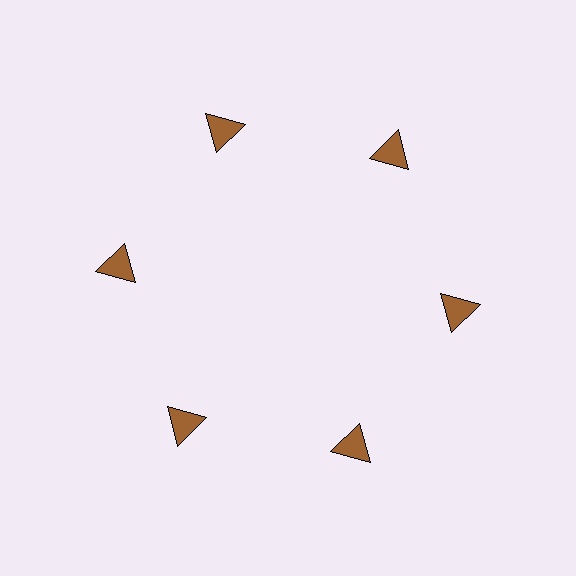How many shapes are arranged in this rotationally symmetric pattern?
There are 6 shapes, arranged in 6 groups of 1.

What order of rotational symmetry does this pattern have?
This pattern has 6-fold rotational symmetry.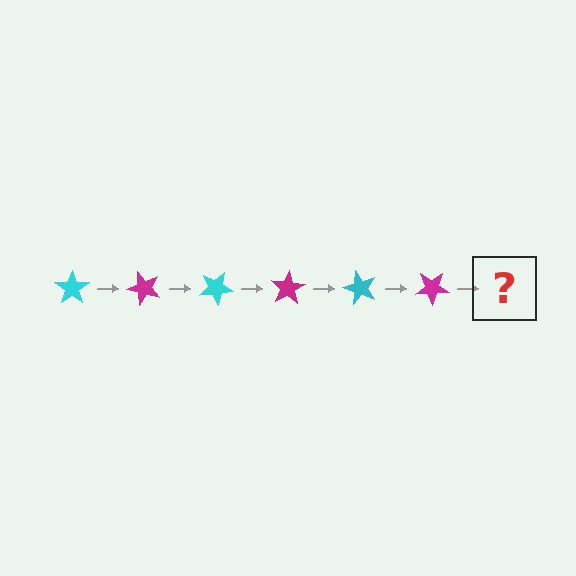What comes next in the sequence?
The next element should be a cyan star, rotated 300 degrees from the start.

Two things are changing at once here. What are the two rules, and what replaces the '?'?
The two rules are that it rotates 50 degrees each step and the color cycles through cyan and magenta. The '?' should be a cyan star, rotated 300 degrees from the start.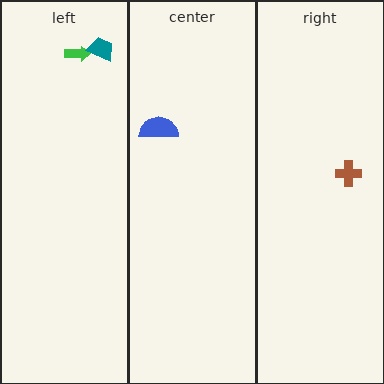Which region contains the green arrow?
The left region.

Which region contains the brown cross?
The right region.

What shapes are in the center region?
The blue semicircle.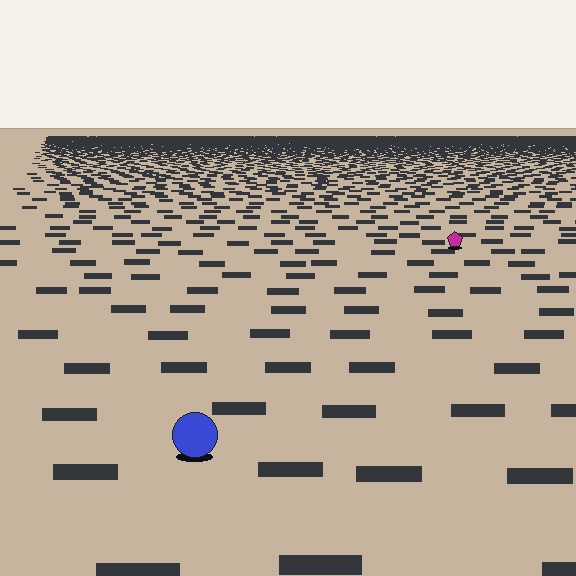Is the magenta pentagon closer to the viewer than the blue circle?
No. The blue circle is closer — you can tell from the texture gradient: the ground texture is coarser near it.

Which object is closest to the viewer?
The blue circle is closest. The texture marks near it are larger and more spread out.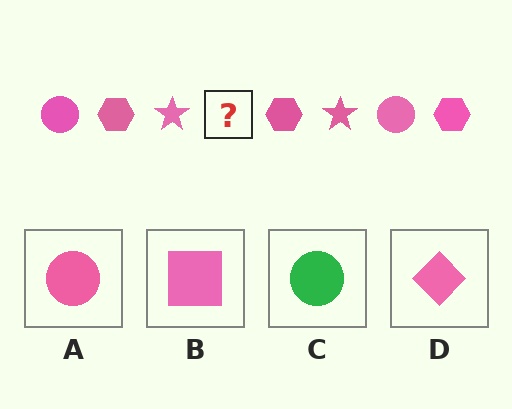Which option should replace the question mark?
Option A.